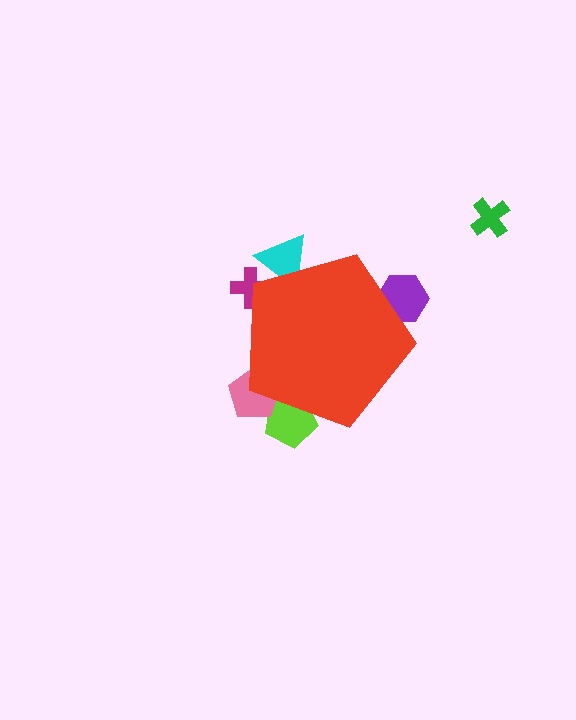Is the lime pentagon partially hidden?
Yes, the lime pentagon is partially hidden behind the red pentagon.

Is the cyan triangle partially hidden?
Yes, the cyan triangle is partially hidden behind the red pentagon.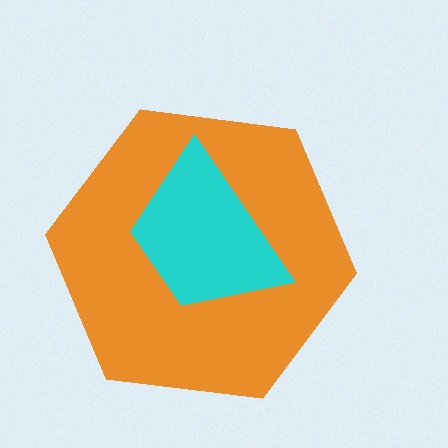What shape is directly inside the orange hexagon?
The cyan trapezoid.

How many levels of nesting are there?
2.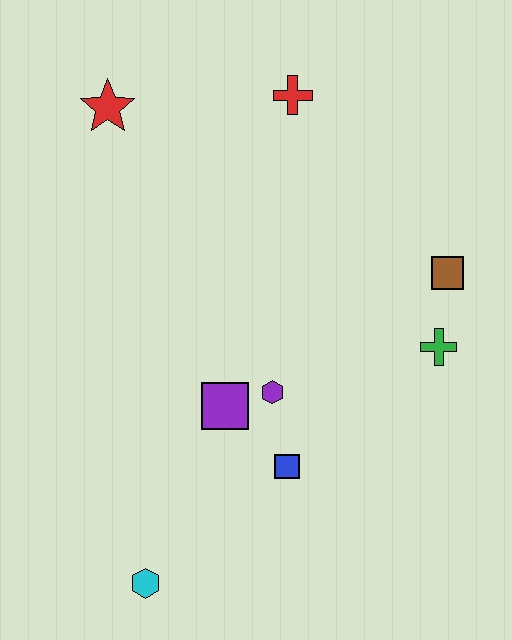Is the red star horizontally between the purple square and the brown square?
No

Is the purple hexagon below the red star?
Yes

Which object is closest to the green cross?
The brown square is closest to the green cross.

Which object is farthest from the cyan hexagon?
The red cross is farthest from the cyan hexagon.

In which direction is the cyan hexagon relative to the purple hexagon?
The cyan hexagon is below the purple hexagon.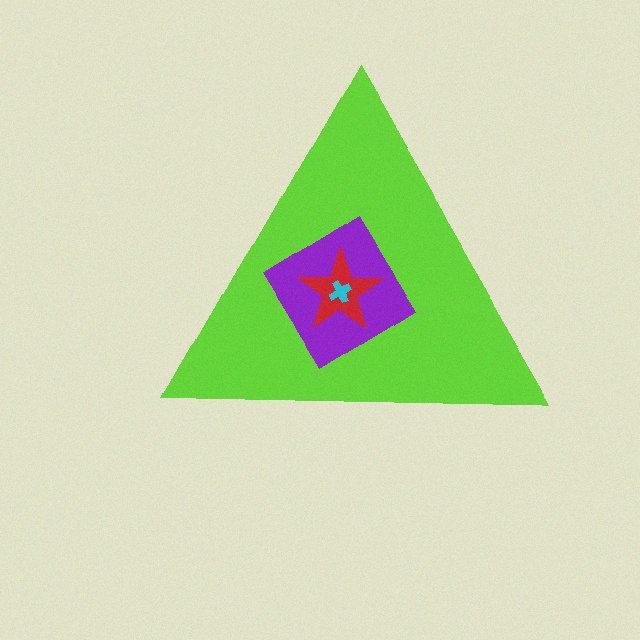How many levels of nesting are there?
4.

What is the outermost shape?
The lime triangle.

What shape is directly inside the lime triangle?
The purple diamond.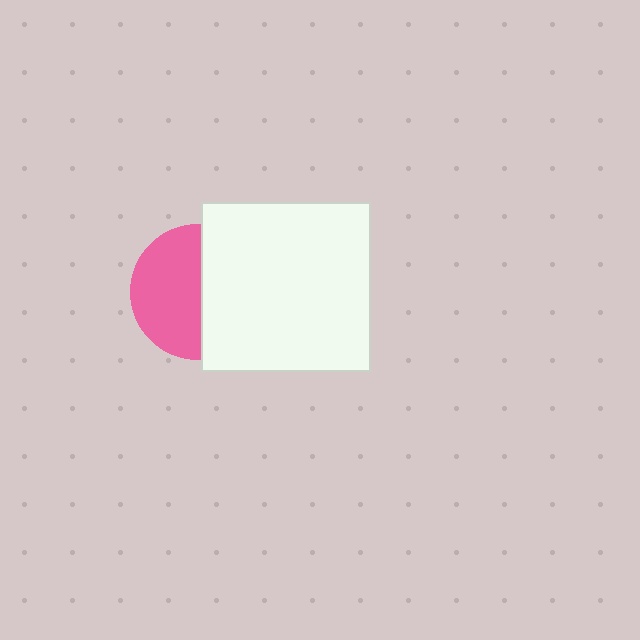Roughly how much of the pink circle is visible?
About half of it is visible (roughly 53%).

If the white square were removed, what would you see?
You would see the complete pink circle.